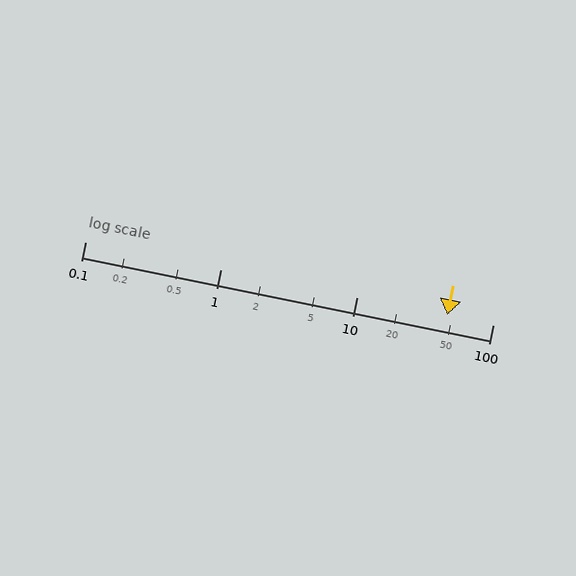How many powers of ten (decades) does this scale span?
The scale spans 3 decades, from 0.1 to 100.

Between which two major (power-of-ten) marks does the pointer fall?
The pointer is between 10 and 100.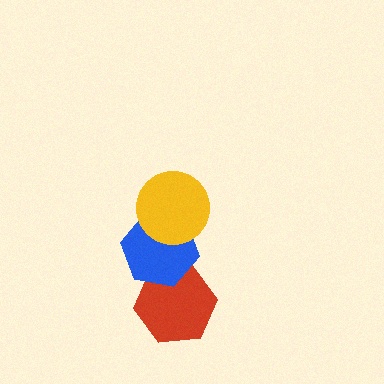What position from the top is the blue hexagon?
The blue hexagon is 2nd from the top.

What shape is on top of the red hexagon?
The blue hexagon is on top of the red hexagon.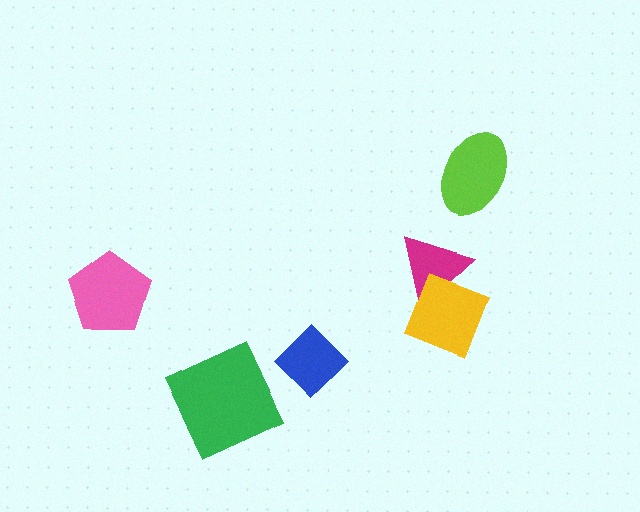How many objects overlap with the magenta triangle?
1 object overlaps with the magenta triangle.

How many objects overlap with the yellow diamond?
1 object overlaps with the yellow diamond.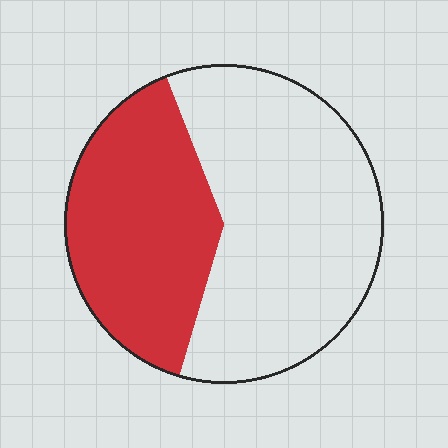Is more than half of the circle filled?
No.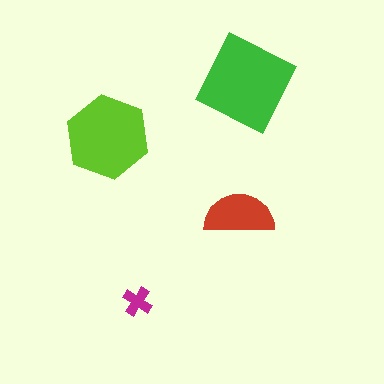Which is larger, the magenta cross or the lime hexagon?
The lime hexagon.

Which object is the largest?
The green diamond.